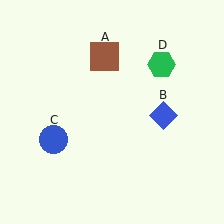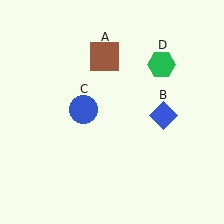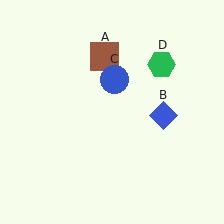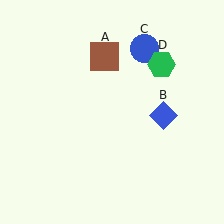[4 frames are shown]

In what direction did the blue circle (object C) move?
The blue circle (object C) moved up and to the right.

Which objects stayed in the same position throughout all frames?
Brown square (object A) and blue diamond (object B) and green hexagon (object D) remained stationary.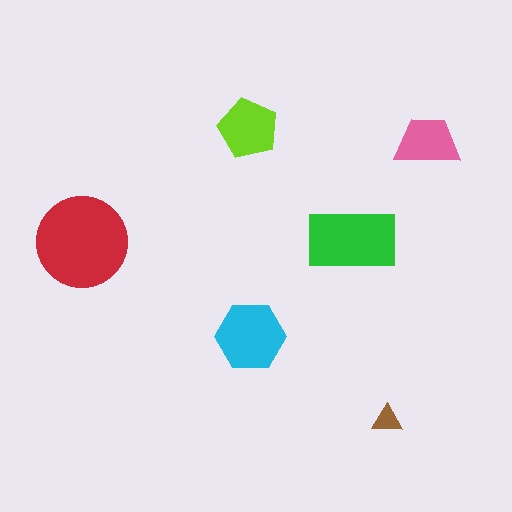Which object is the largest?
The red circle.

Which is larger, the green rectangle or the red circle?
The red circle.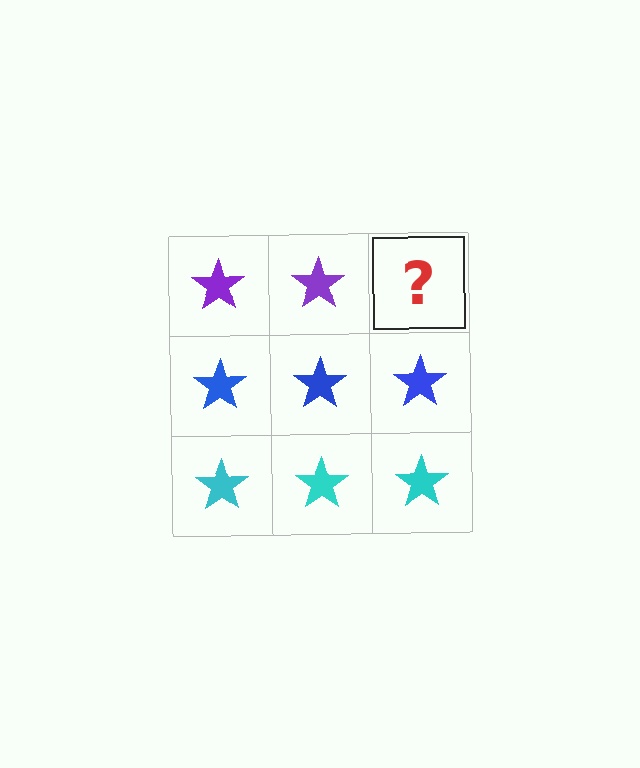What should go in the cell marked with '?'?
The missing cell should contain a purple star.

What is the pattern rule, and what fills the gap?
The rule is that each row has a consistent color. The gap should be filled with a purple star.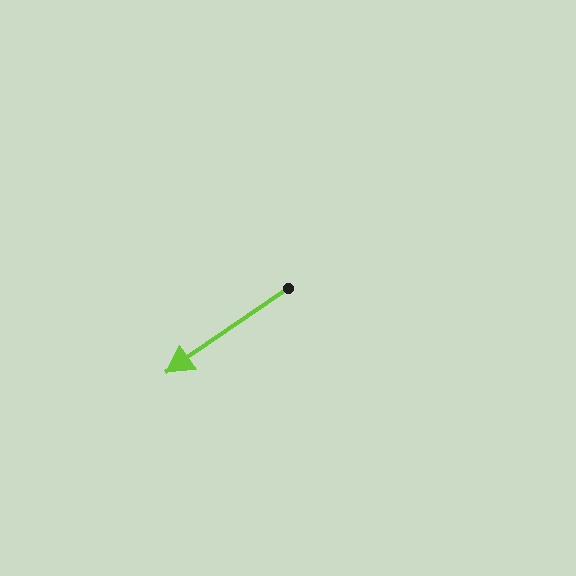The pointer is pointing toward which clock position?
Roughly 8 o'clock.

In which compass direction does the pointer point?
Southwest.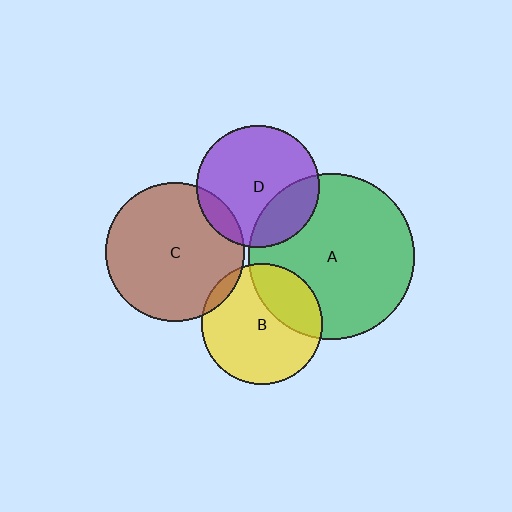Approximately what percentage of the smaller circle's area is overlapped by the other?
Approximately 5%.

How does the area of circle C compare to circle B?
Approximately 1.3 times.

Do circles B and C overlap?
Yes.